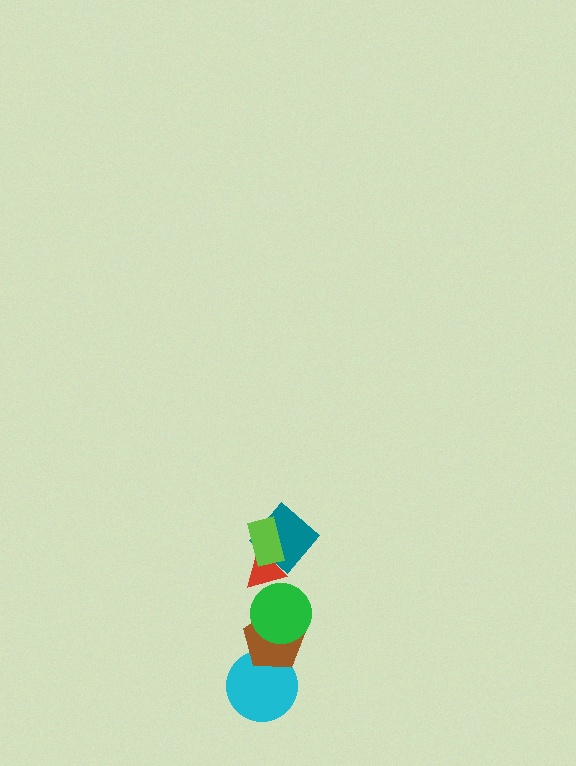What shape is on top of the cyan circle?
The brown pentagon is on top of the cyan circle.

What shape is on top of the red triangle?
The teal diamond is on top of the red triangle.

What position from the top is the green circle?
The green circle is 4th from the top.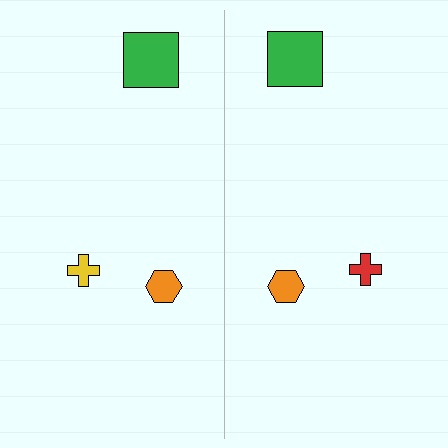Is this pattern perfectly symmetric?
No, the pattern is not perfectly symmetric. The red cross on the right side breaks the symmetry — its mirror counterpart is yellow.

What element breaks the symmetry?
The red cross on the right side breaks the symmetry — its mirror counterpart is yellow.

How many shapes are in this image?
There are 6 shapes in this image.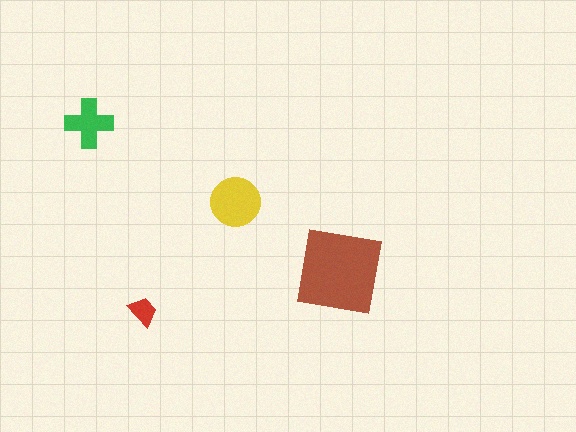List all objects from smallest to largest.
The red trapezoid, the green cross, the yellow circle, the brown square.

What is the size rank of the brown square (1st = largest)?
1st.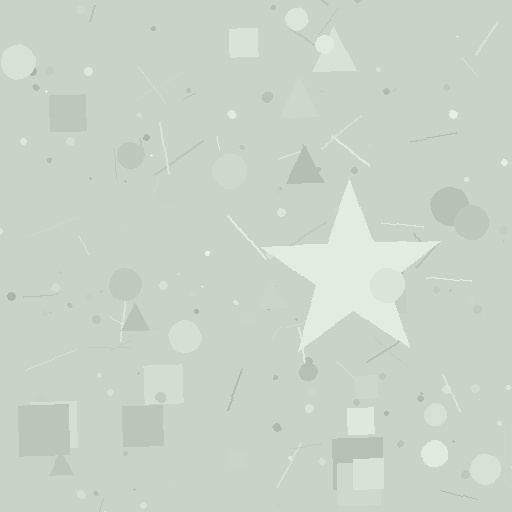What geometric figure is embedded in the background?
A star is embedded in the background.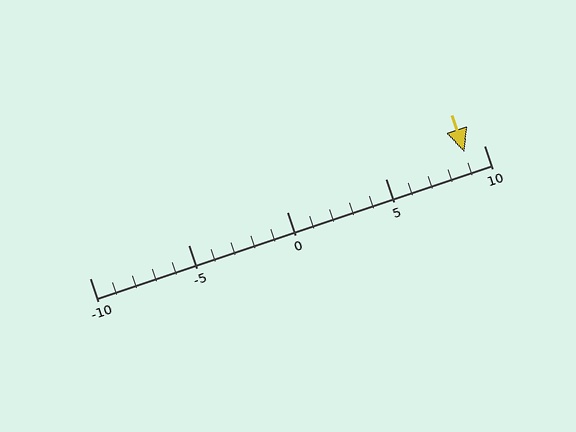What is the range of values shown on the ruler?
The ruler shows values from -10 to 10.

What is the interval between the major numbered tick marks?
The major tick marks are spaced 5 units apart.